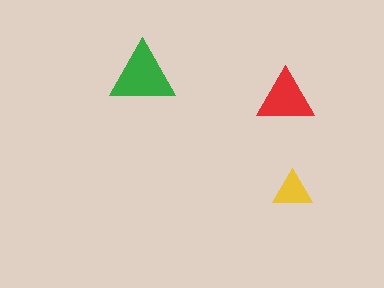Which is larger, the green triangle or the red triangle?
The green one.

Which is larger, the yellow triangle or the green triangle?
The green one.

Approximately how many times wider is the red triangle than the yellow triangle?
About 1.5 times wider.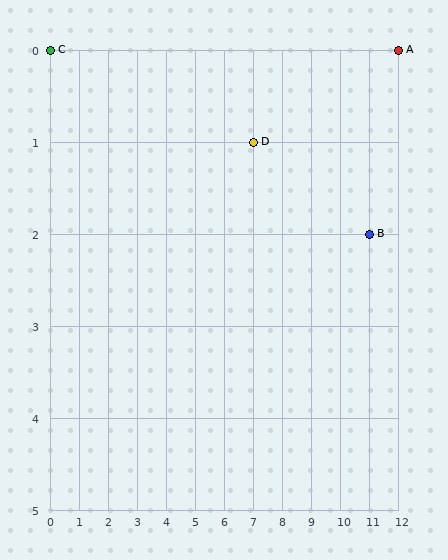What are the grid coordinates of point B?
Point B is at grid coordinates (11, 2).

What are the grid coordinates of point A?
Point A is at grid coordinates (12, 0).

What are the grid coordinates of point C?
Point C is at grid coordinates (0, 0).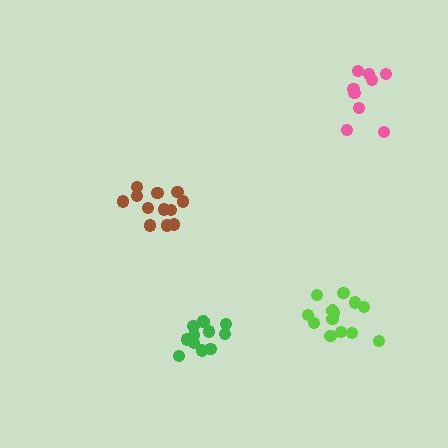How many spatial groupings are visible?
There are 4 spatial groupings.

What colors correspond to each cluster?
The clusters are colored: green, brown, pink, lime.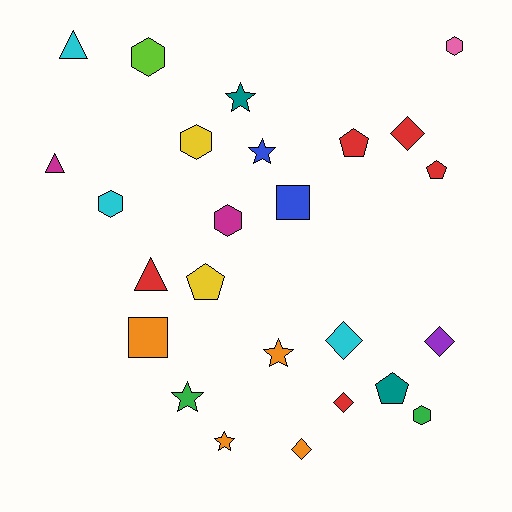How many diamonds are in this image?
There are 5 diamonds.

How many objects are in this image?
There are 25 objects.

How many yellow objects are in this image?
There are 2 yellow objects.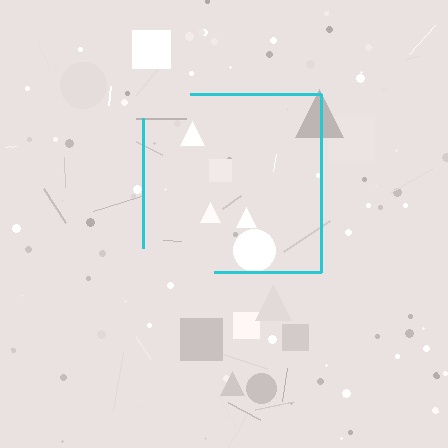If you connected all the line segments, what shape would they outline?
They would outline a square.